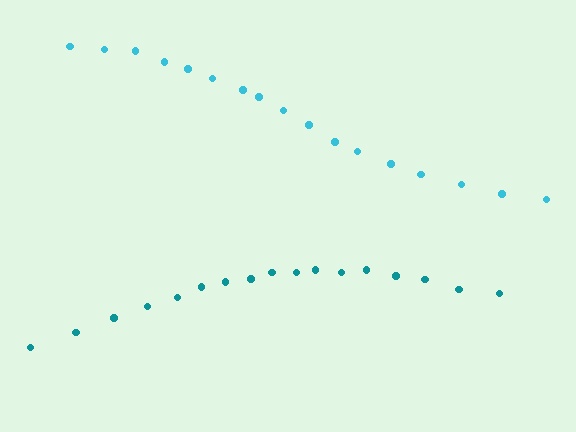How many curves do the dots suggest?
There are 2 distinct paths.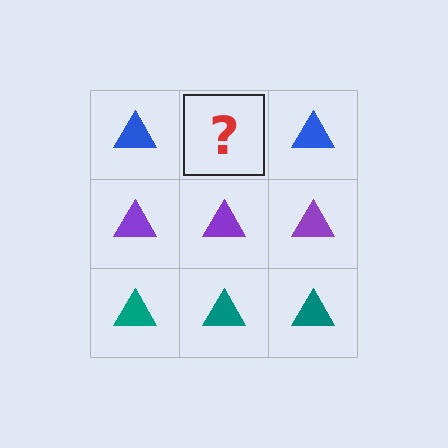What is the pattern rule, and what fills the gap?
The rule is that each row has a consistent color. The gap should be filled with a blue triangle.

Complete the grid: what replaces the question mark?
The question mark should be replaced with a blue triangle.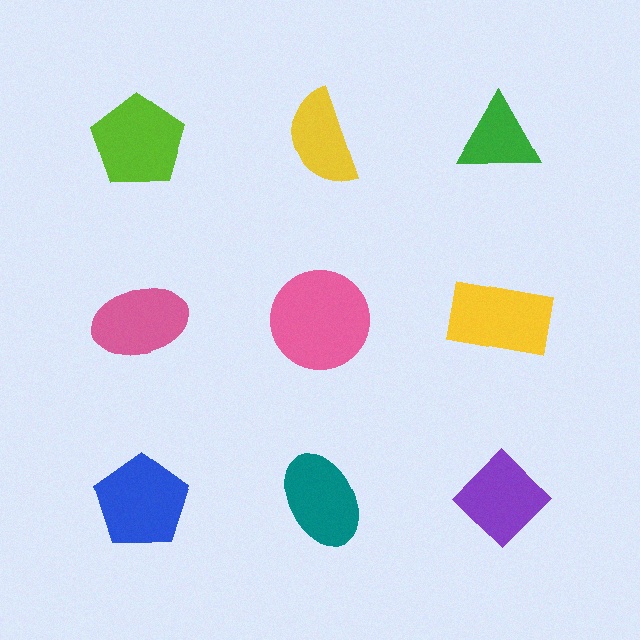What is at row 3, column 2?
A teal ellipse.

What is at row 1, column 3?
A green triangle.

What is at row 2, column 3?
A yellow rectangle.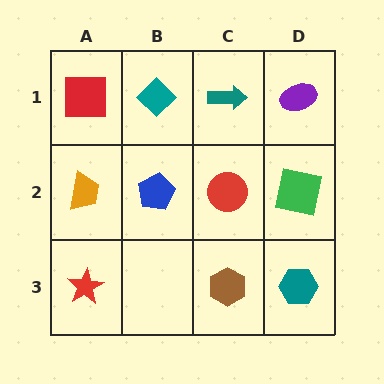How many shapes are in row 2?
4 shapes.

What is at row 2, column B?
A blue pentagon.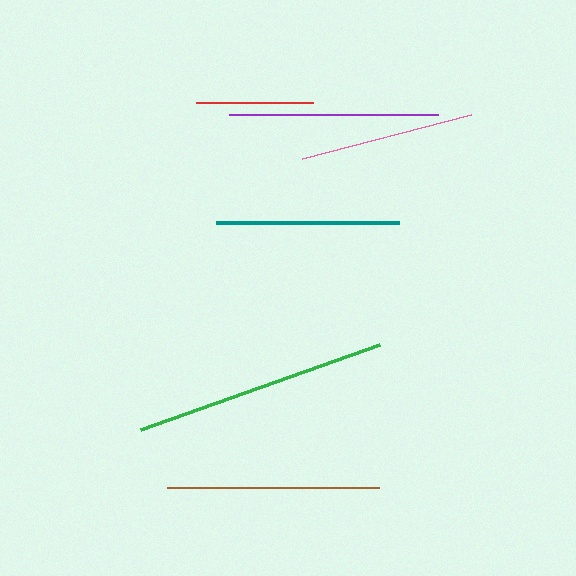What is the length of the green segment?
The green segment is approximately 254 pixels long.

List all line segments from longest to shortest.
From longest to shortest: green, brown, purple, teal, pink, red.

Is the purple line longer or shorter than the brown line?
The brown line is longer than the purple line.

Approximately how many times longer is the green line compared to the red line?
The green line is approximately 2.2 times the length of the red line.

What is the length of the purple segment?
The purple segment is approximately 209 pixels long.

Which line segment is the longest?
The green line is the longest at approximately 254 pixels.